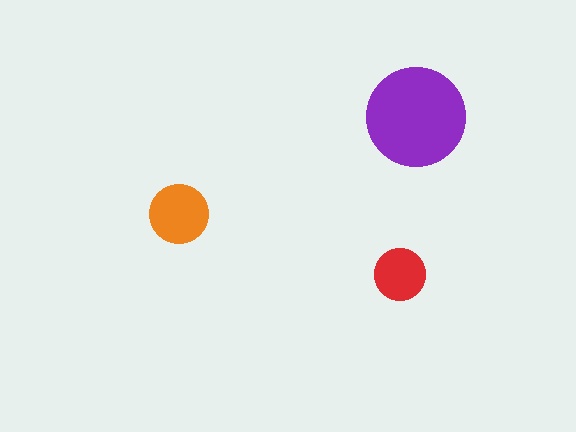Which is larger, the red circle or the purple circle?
The purple one.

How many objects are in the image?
There are 3 objects in the image.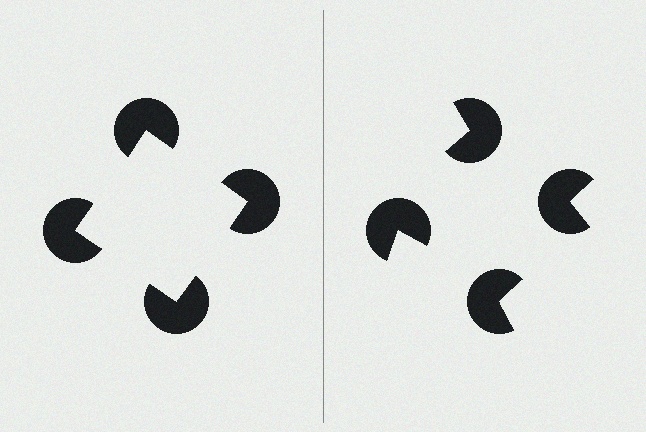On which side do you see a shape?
An illusory square appears on the left side. On the right side the wedge cuts are rotated, so no coherent shape forms.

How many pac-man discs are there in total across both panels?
8 — 4 on each side.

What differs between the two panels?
The pac-man discs are positioned identically on both sides; only the wedge orientations differ. On the left they align to a square; on the right they are misaligned.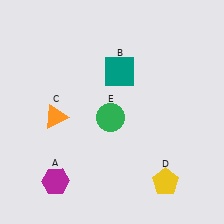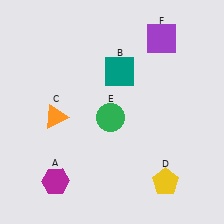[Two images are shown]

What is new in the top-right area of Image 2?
A purple square (F) was added in the top-right area of Image 2.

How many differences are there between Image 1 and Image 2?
There is 1 difference between the two images.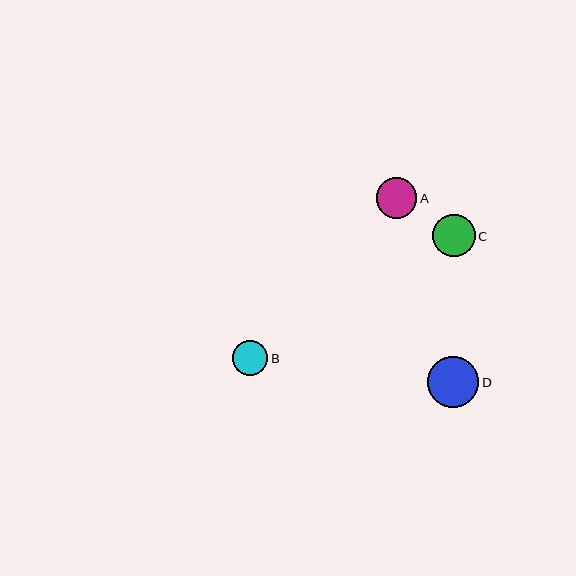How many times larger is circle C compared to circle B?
Circle C is approximately 1.2 times the size of circle B.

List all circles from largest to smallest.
From largest to smallest: D, C, A, B.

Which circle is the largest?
Circle D is the largest with a size of approximately 51 pixels.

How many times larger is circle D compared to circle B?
Circle D is approximately 1.5 times the size of circle B.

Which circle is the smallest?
Circle B is the smallest with a size of approximately 35 pixels.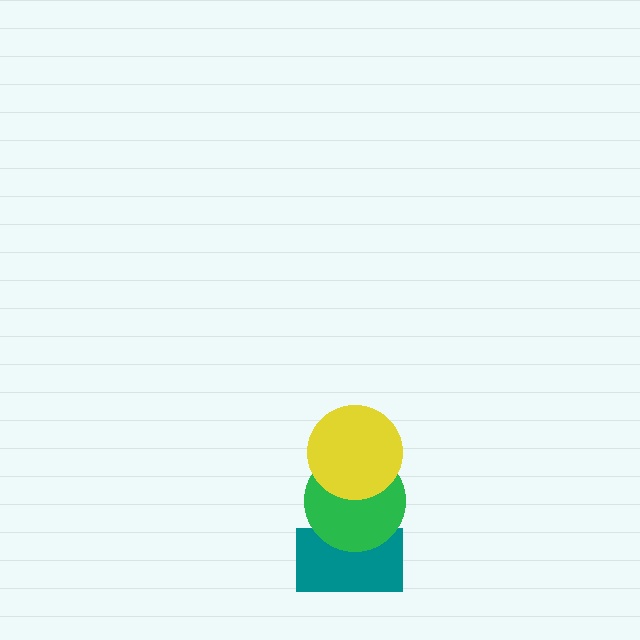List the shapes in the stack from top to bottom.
From top to bottom: the yellow circle, the green circle, the teal rectangle.